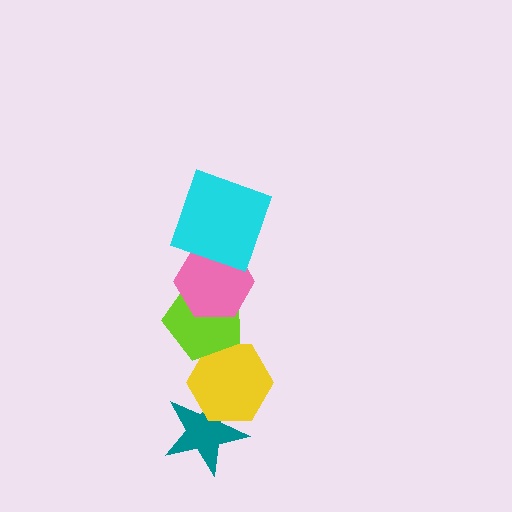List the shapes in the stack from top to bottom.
From top to bottom: the cyan square, the pink hexagon, the lime pentagon, the yellow hexagon, the teal star.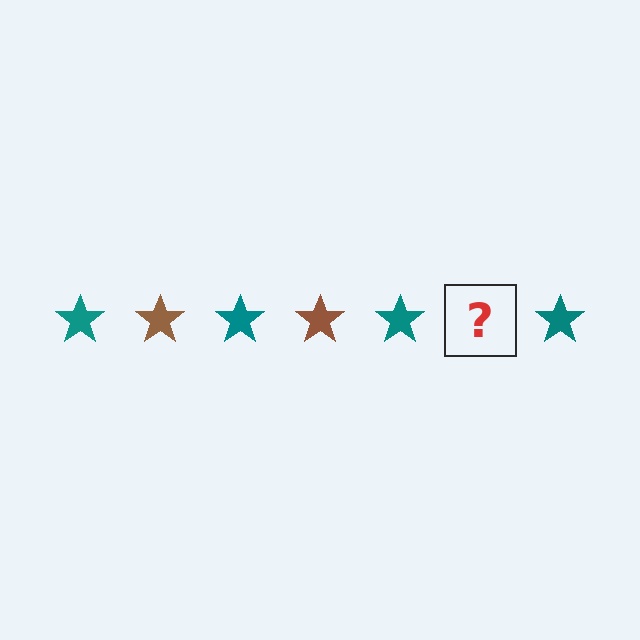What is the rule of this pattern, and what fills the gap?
The rule is that the pattern cycles through teal, brown stars. The gap should be filled with a brown star.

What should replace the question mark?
The question mark should be replaced with a brown star.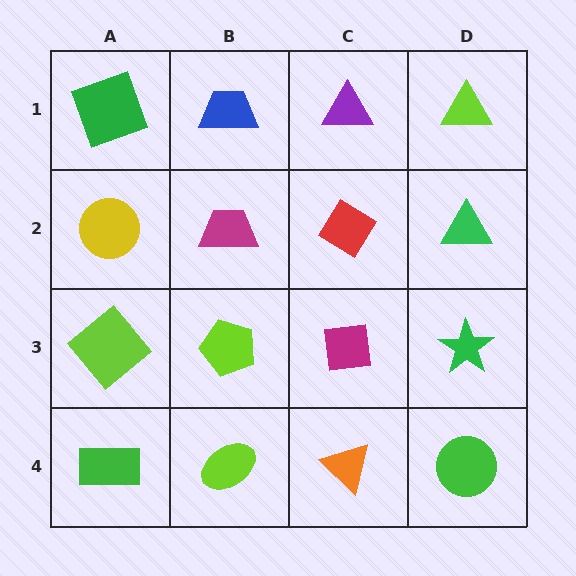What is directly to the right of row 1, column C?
A lime triangle.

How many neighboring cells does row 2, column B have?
4.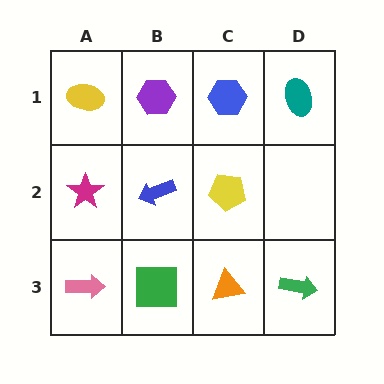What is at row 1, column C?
A blue hexagon.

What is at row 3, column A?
A pink arrow.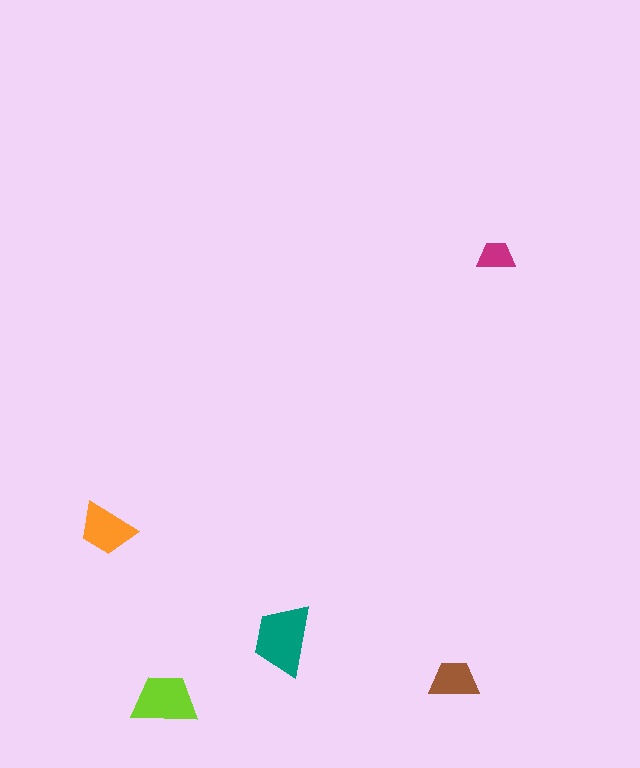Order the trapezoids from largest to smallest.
the teal one, the lime one, the orange one, the brown one, the magenta one.